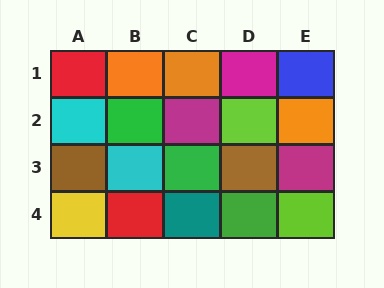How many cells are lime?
2 cells are lime.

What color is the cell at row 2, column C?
Magenta.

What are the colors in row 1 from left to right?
Red, orange, orange, magenta, blue.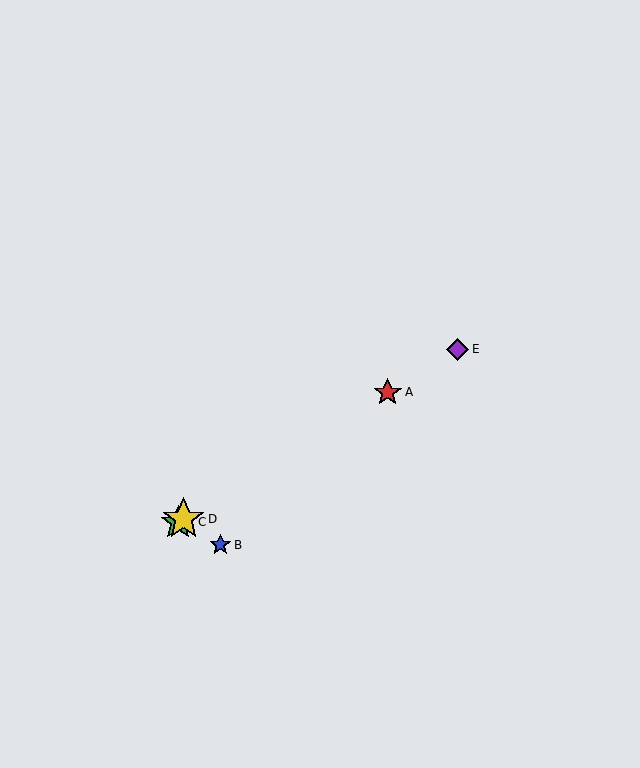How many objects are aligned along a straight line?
4 objects (A, C, D, E) are aligned along a straight line.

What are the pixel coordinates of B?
Object B is at (220, 545).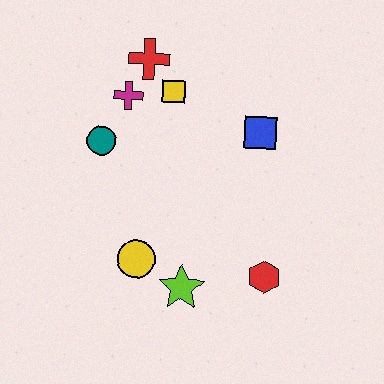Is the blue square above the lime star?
Yes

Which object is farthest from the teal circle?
The red hexagon is farthest from the teal circle.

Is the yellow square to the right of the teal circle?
Yes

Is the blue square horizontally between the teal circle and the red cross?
No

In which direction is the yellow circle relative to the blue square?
The yellow circle is below the blue square.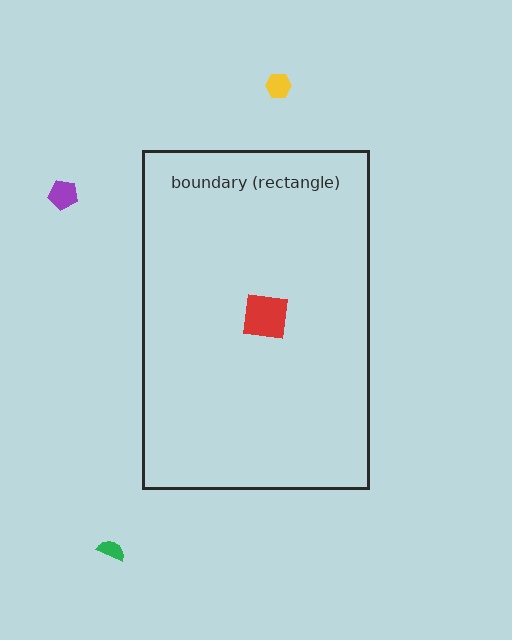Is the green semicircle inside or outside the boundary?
Outside.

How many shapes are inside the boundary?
1 inside, 3 outside.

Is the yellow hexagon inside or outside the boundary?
Outside.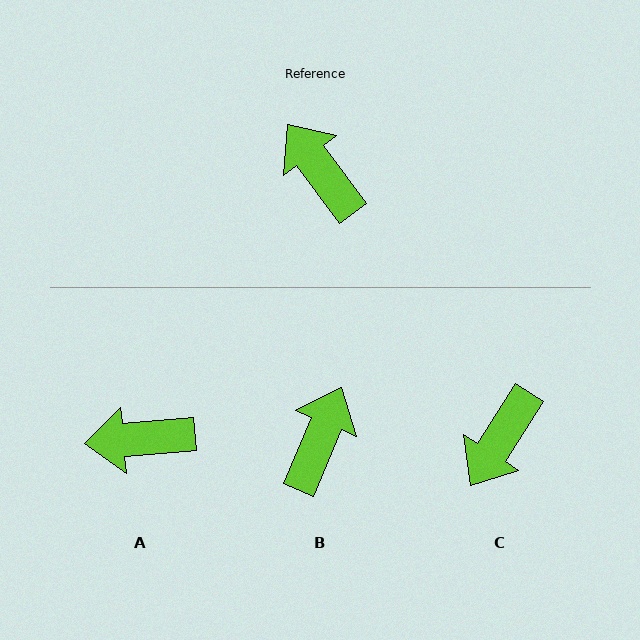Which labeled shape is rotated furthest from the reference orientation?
C, about 111 degrees away.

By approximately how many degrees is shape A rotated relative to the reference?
Approximately 59 degrees counter-clockwise.